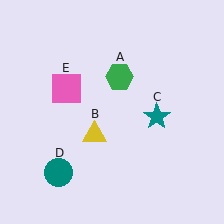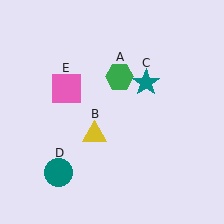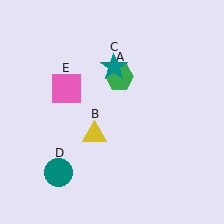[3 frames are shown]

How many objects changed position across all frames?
1 object changed position: teal star (object C).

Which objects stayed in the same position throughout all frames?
Green hexagon (object A) and yellow triangle (object B) and teal circle (object D) and pink square (object E) remained stationary.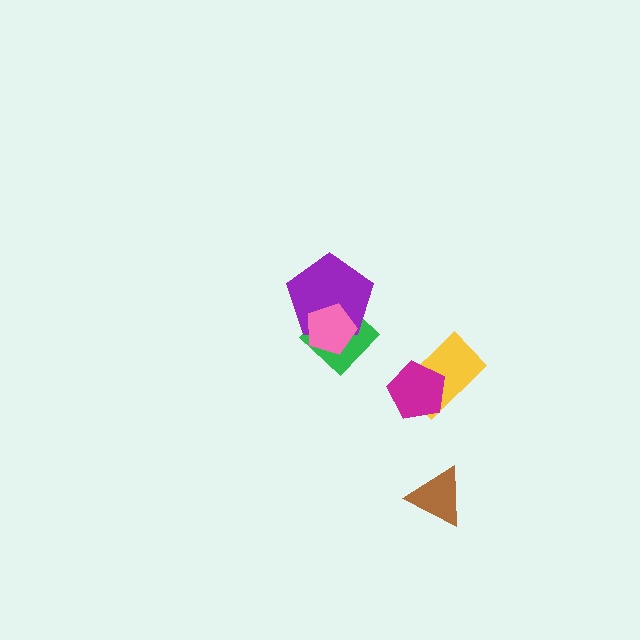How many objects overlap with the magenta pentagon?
1 object overlaps with the magenta pentagon.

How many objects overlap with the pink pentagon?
2 objects overlap with the pink pentagon.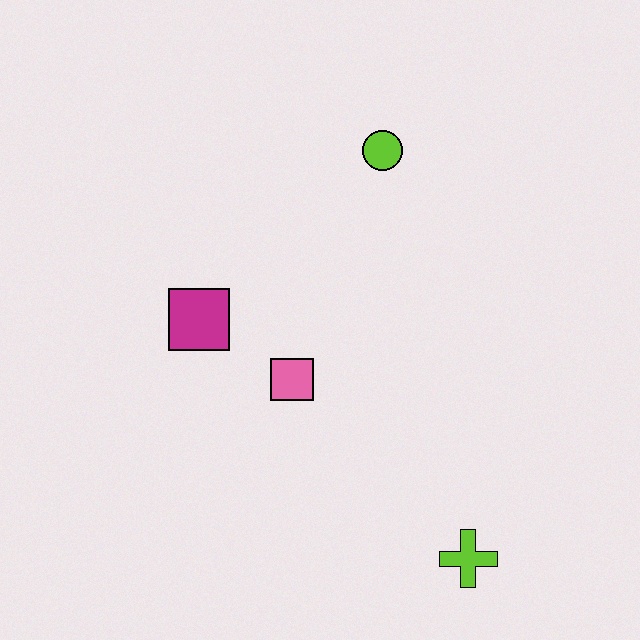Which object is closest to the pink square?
The magenta square is closest to the pink square.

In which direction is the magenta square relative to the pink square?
The magenta square is to the left of the pink square.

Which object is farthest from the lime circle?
The lime cross is farthest from the lime circle.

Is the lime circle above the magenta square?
Yes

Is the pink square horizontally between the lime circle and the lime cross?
No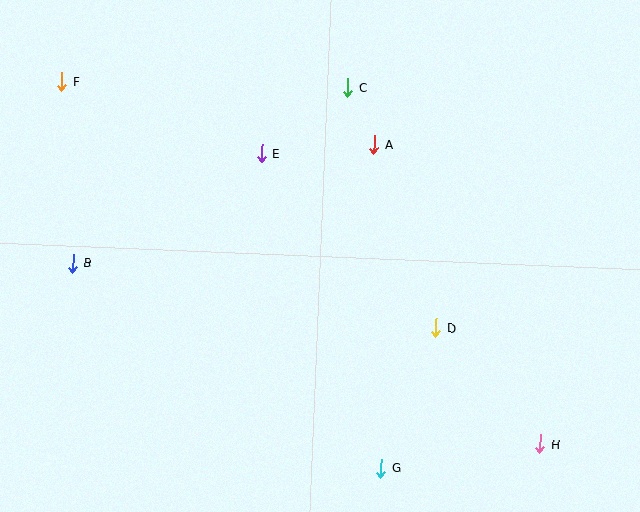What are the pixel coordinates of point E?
Point E is at (261, 153).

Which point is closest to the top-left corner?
Point F is closest to the top-left corner.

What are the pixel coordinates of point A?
Point A is at (374, 144).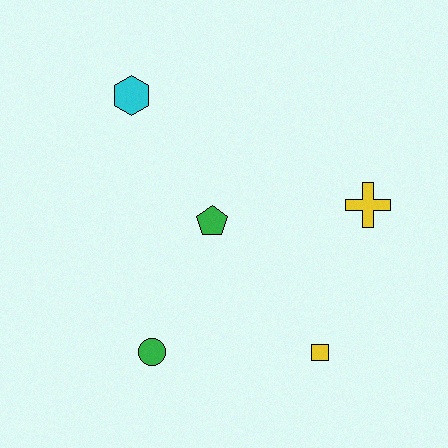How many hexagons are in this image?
There is 1 hexagon.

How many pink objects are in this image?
There are no pink objects.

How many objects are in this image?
There are 5 objects.